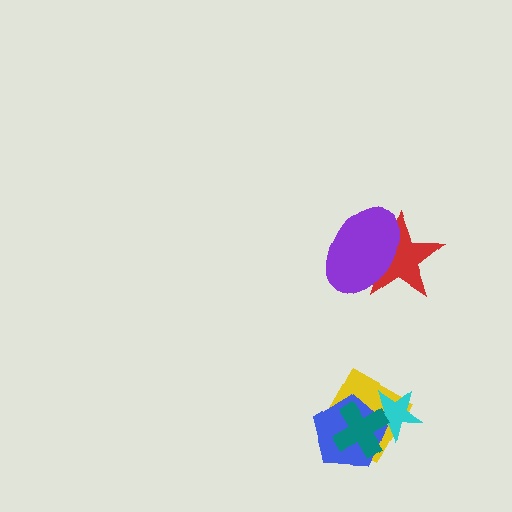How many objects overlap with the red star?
1 object overlaps with the red star.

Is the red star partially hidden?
Yes, it is partially covered by another shape.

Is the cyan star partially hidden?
Yes, it is partially covered by another shape.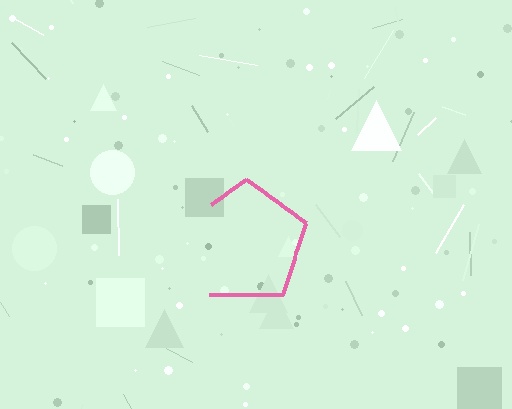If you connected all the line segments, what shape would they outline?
They would outline a pentagon.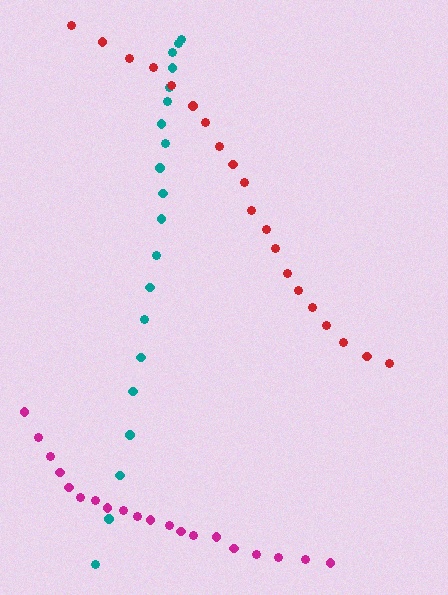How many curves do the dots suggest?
There are 3 distinct paths.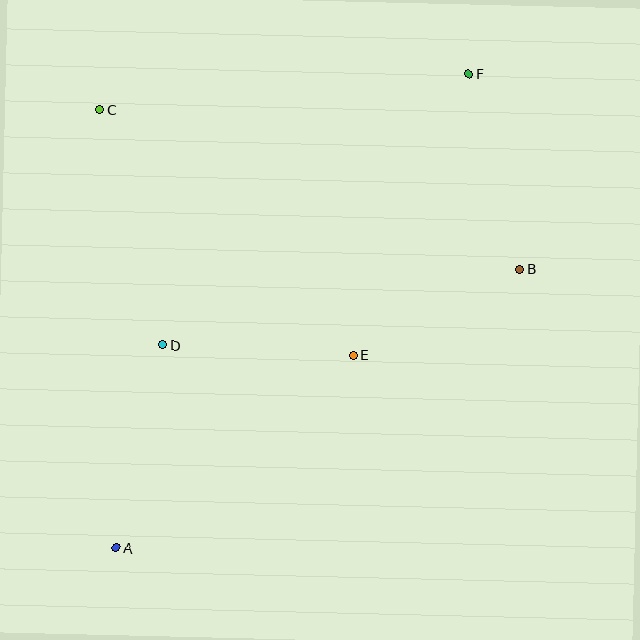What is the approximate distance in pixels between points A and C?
The distance between A and C is approximately 439 pixels.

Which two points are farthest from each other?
Points A and F are farthest from each other.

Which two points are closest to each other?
Points B and E are closest to each other.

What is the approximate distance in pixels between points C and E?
The distance between C and E is approximately 353 pixels.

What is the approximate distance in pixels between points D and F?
The distance between D and F is approximately 409 pixels.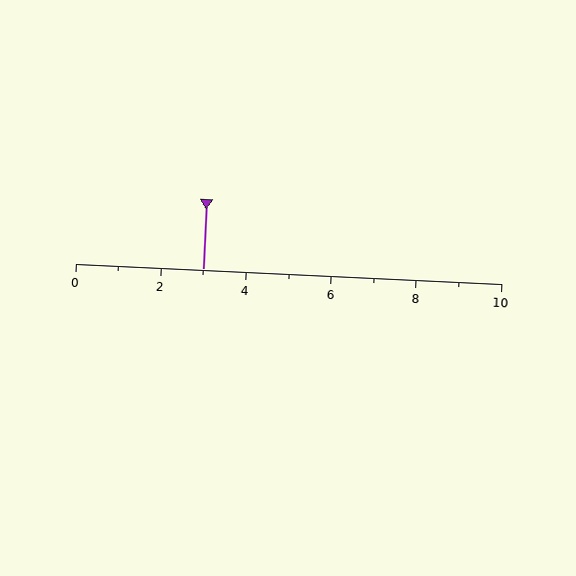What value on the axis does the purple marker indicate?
The marker indicates approximately 3.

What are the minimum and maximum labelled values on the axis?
The axis runs from 0 to 10.